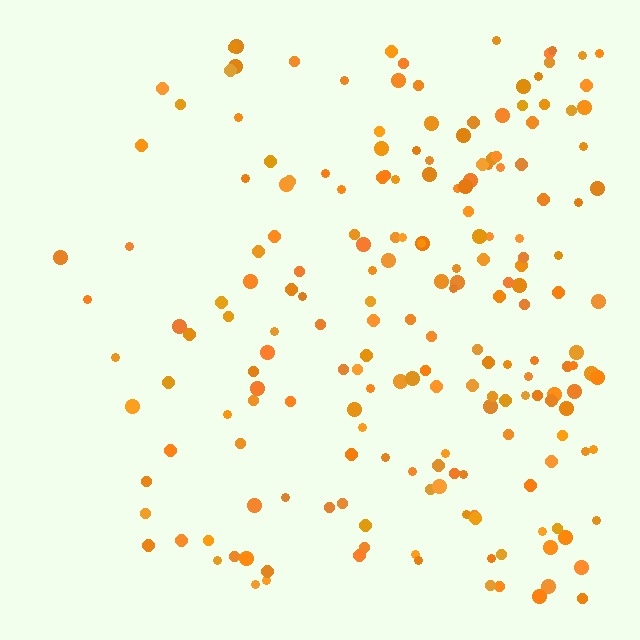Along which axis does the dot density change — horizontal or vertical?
Horizontal.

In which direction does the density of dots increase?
From left to right, with the right side densest.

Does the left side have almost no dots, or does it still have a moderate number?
Still a moderate number, just noticeably fewer than the right.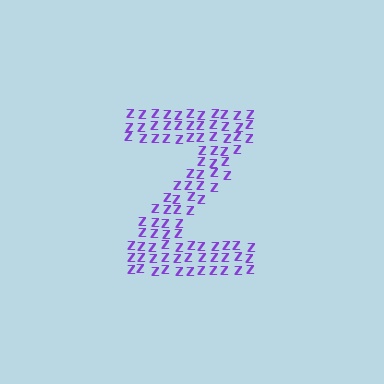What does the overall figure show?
The overall figure shows the letter Z.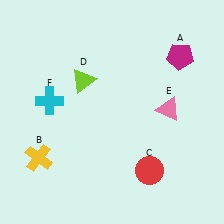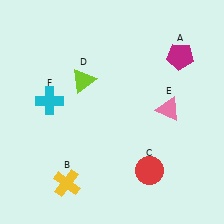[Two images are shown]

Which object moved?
The yellow cross (B) moved right.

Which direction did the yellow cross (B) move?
The yellow cross (B) moved right.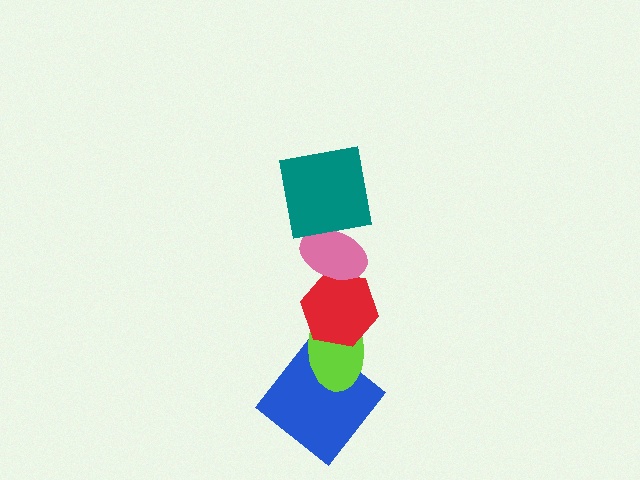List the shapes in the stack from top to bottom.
From top to bottom: the teal square, the pink ellipse, the red hexagon, the lime ellipse, the blue diamond.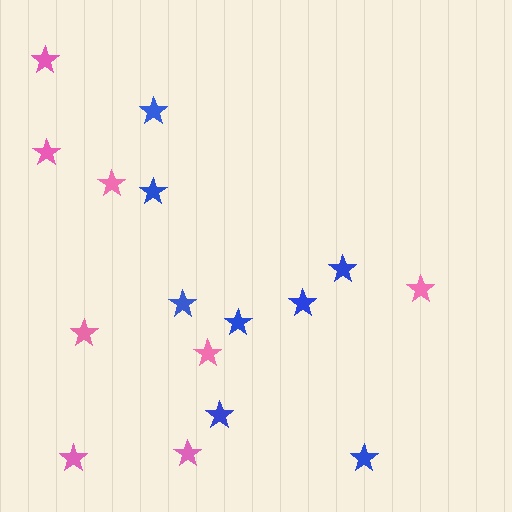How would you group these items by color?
There are 2 groups: one group of blue stars (8) and one group of pink stars (8).